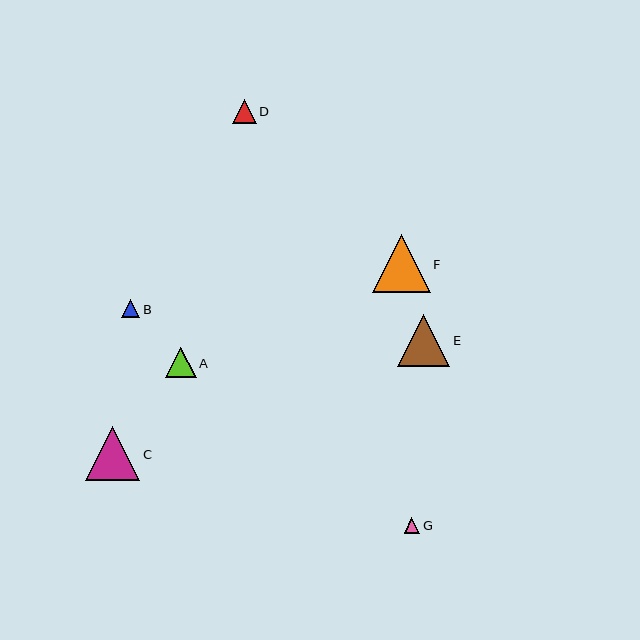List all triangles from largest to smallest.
From largest to smallest: F, C, E, A, D, B, G.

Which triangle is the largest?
Triangle F is the largest with a size of approximately 58 pixels.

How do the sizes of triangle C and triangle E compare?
Triangle C and triangle E are approximately the same size.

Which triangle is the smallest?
Triangle G is the smallest with a size of approximately 16 pixels.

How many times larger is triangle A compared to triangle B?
Triangle A is approximately 1.7 times the size of triangle B.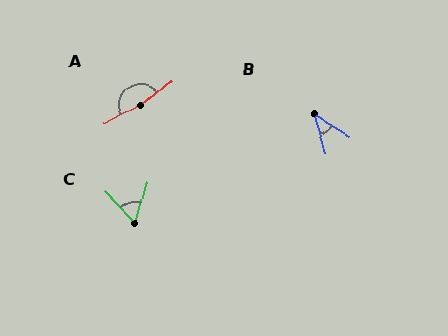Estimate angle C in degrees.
Approximately 61 degrees.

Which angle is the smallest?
B, at approximately 41 degrees.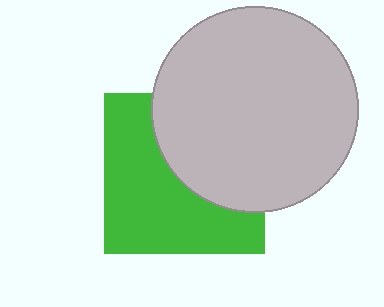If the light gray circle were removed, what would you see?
You would see the complete green square.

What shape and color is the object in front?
The object in front is a light gray circle.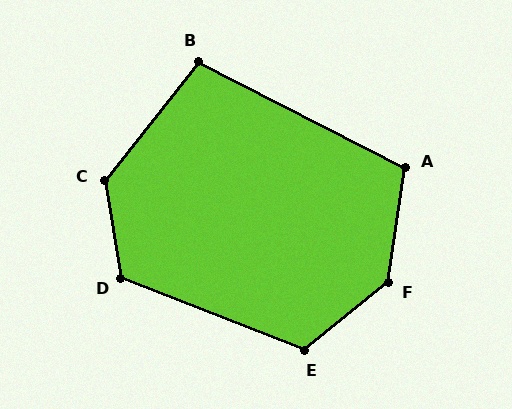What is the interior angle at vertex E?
Approximately 120 degrees (obtuse).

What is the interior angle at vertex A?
Approximately 109 degrees (obtuse).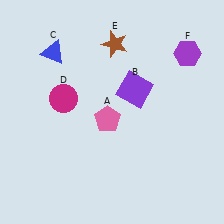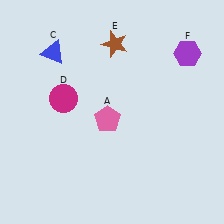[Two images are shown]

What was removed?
The purple square (B) was removed in Image 2.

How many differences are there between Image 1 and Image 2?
There is 1 difference between the two images.